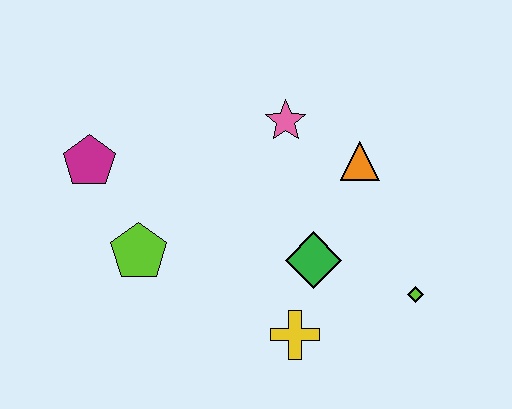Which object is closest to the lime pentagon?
The magenta pentagon is closest to the lime pentagon.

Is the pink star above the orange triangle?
Yes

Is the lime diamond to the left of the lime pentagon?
No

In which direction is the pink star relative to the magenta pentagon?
The pink star is to the right of the magenta pentagon.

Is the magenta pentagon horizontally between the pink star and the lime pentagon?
No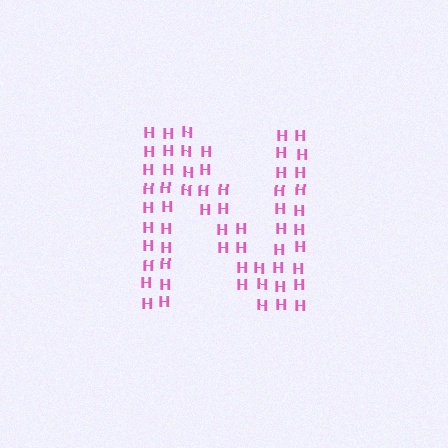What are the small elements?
The small elements are letter H's.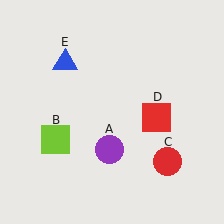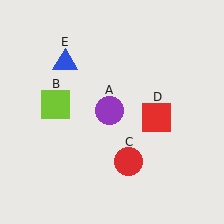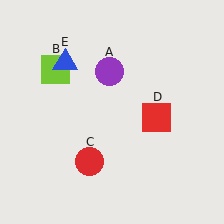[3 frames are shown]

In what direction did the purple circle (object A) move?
The purple circle (object A) moved up.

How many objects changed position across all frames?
3 objects changed position: purple circle (object A), lime square (object B), red circle (object C).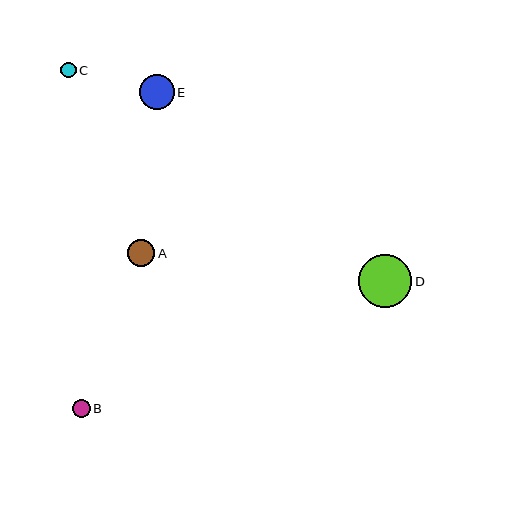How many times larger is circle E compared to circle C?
Circle E is approximately 2.3 times the size of circle C.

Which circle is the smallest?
Circle C is the smallest with a size of approximately 15 pixels.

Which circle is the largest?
Circle D is the largest with a size of approximately 53 pixels.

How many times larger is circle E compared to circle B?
Circle E is approximately 2.0 times the size of circle B.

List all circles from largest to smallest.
From largest to smallest: D, E, A, B, C.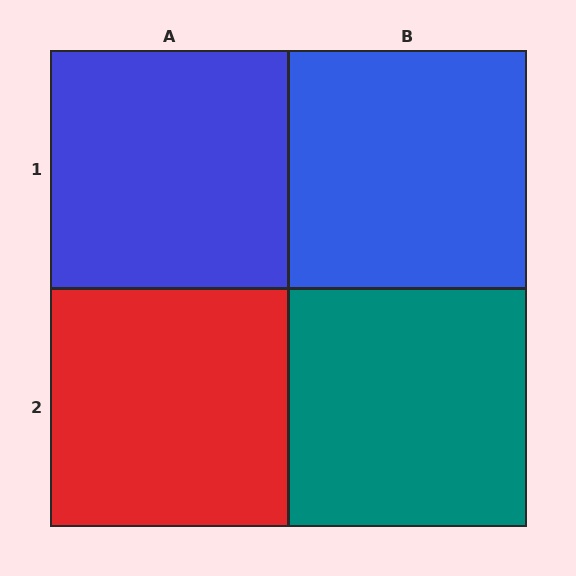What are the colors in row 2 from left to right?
Red, teal.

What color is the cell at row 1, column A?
Blue.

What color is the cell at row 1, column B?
Blue.